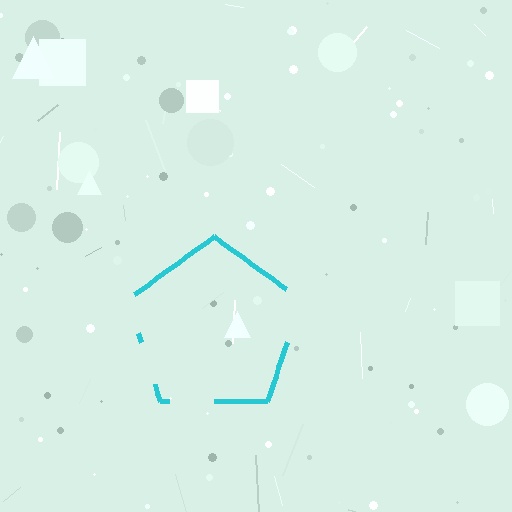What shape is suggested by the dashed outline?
The dashed outline suggests a pentagon.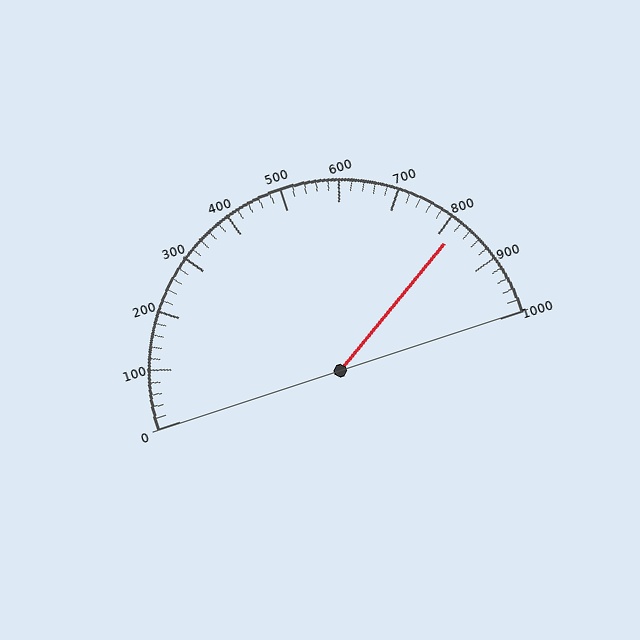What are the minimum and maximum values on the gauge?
The gauge ranges from 0 to 1000.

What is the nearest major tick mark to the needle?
The nearest major tick mark is 800.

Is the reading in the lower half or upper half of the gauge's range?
The reading is in the upper half of the range (0 to 1000).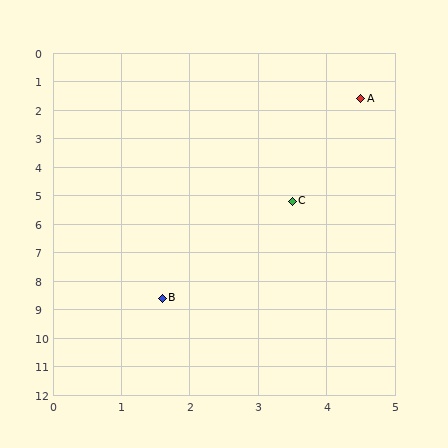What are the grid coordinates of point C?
Point C is at approximately (3.5, 5.2).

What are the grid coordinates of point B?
Point B is at approximately (1.6, 8.6).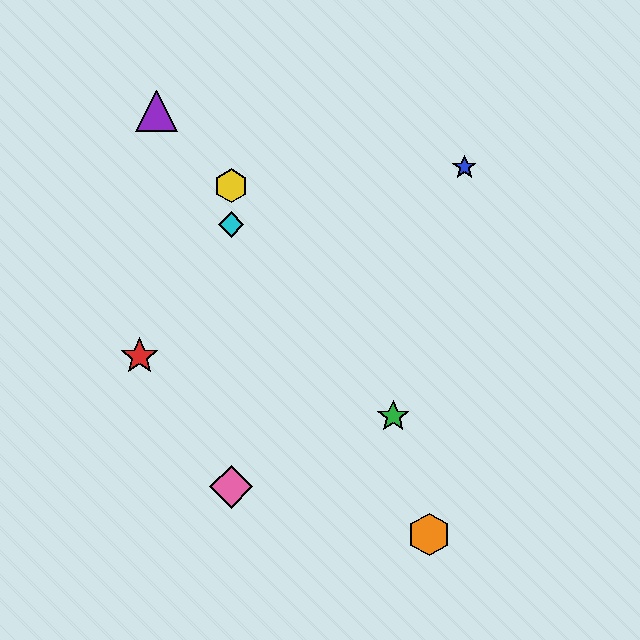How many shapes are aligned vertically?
3 shapes (the yellow hexagon, the cyan diamond, the pink diamond) are aligned vertically.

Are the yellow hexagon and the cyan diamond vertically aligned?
Yes, both are at x≈231.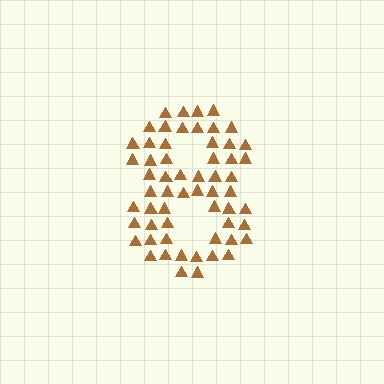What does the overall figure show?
The overall figure shows the digit 8.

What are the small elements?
The small elements are triangles.